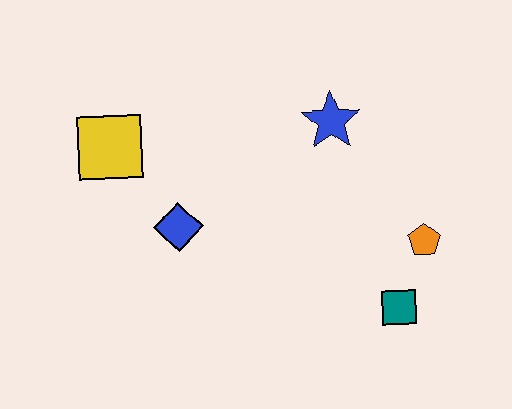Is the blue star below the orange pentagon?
No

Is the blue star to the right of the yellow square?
Yes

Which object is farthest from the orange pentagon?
The yellow square is farthest from the orange pentagon.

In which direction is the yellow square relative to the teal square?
The yellow square is to the left of the teal square.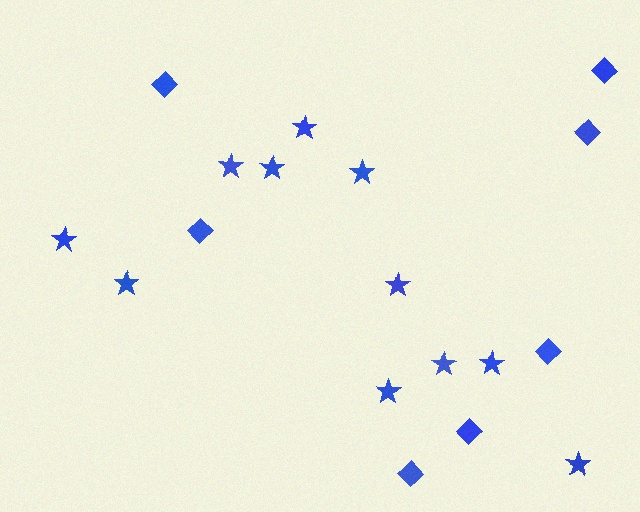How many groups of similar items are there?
There are 2 groups: one group of stars (11) and one group of diamonds (7).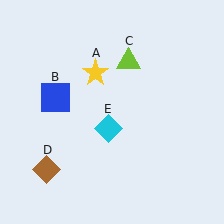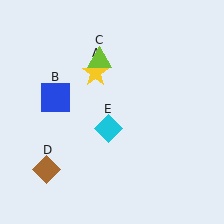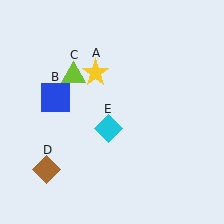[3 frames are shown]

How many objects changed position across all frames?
1 object changed position: lime triangle (object C).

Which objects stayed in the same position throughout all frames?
Yellow star (object A) and blue square (object B) and brown diamond (object D) and cyan diamond (object E) remained stationary.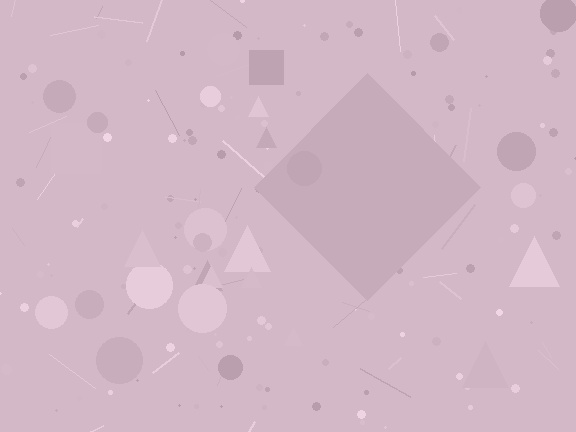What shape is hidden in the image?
A diamond is hidden in the image.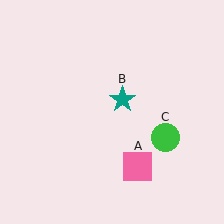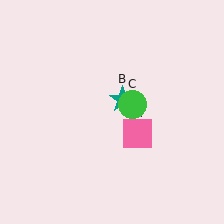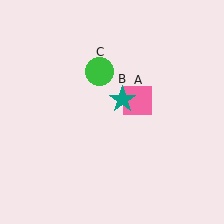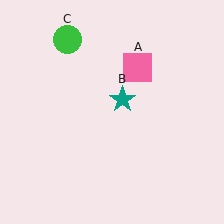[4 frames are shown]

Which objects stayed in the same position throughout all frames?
Teal star (object B) remained stationary.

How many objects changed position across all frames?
2 objects changed position: pink square (object A), green circle (object C).